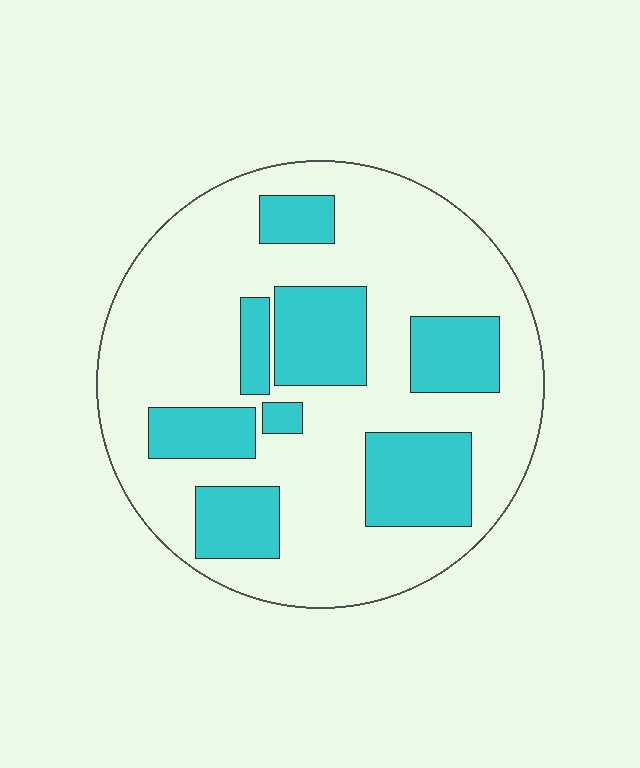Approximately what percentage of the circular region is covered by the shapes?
Approximately 30%.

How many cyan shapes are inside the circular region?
8.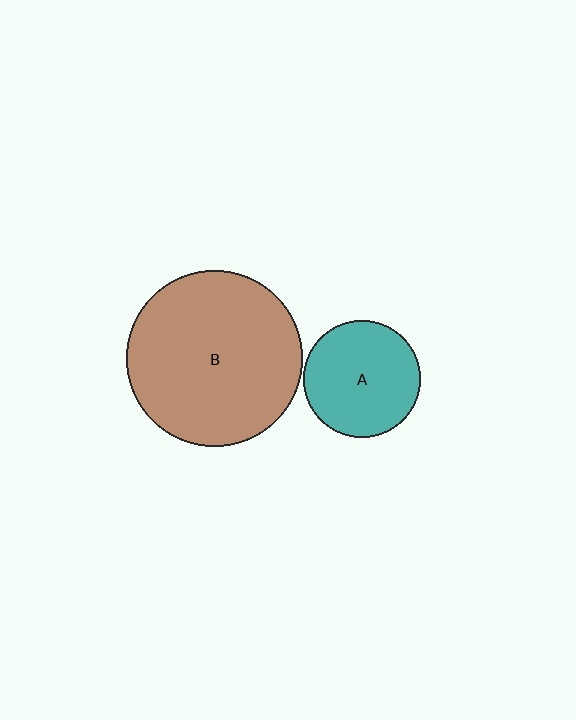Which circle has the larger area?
Circle B (brown).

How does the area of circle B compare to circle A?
Approximately 2.3 times.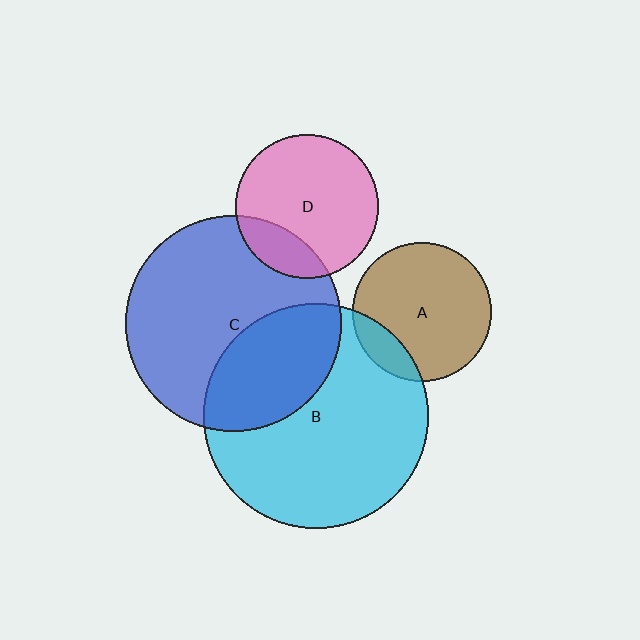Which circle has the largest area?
Circle B (cyan).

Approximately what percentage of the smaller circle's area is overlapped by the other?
Approximately 15%.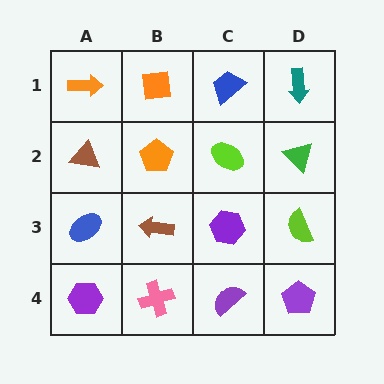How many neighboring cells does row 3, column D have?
3.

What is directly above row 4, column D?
A lime semicircle.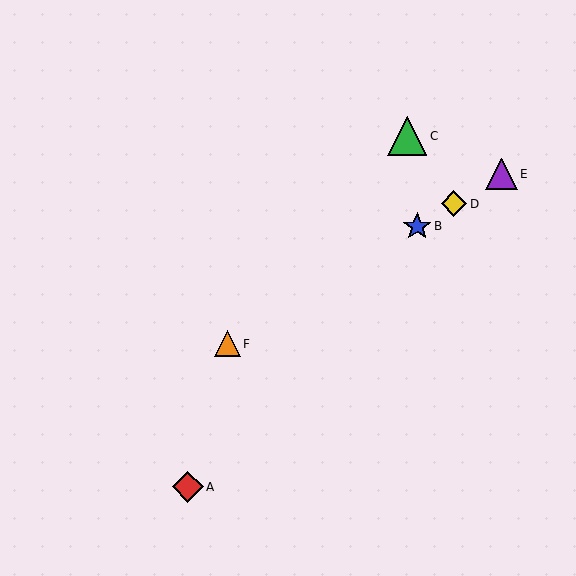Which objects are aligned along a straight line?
Objects B, D, E, F are aligned along a straight line.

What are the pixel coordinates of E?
Object E is at (502, 174).